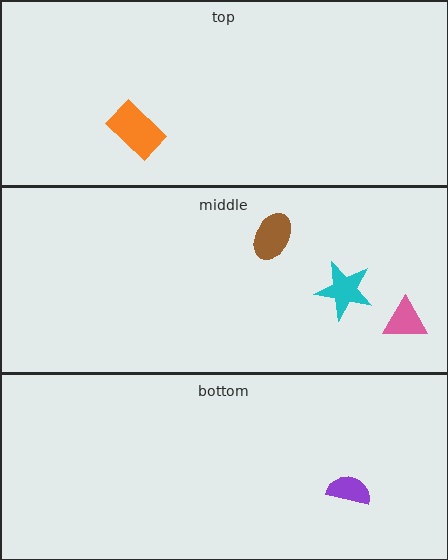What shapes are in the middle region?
The pink triangle, the cyan star, the brown ellipse.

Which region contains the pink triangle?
The middle region.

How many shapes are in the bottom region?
1.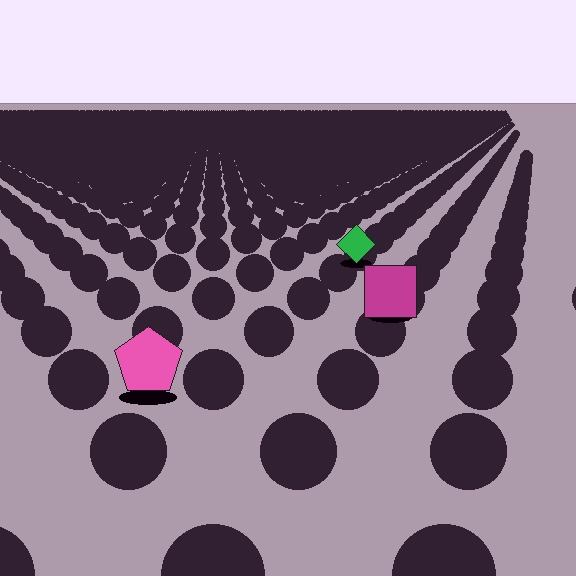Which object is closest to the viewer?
The pink pentagon is closest. The texture marks near it are larger and more spread out.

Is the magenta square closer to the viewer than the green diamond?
Yes. The magenta square is closer — you can tell from the texture gradient: the ground texture is coarser near it.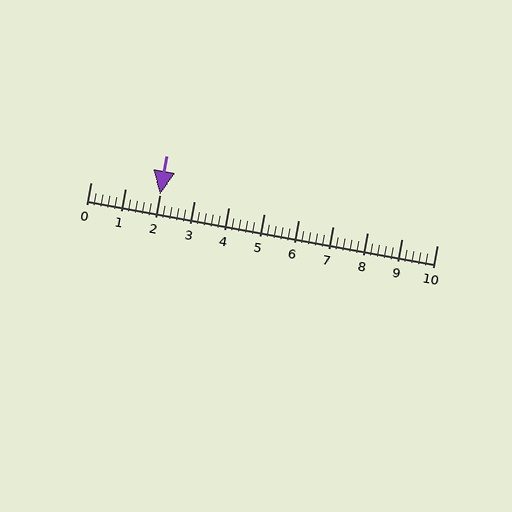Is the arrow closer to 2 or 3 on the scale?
The arrow is closer to 2.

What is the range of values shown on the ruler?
The ruler shows values from 0 to 10.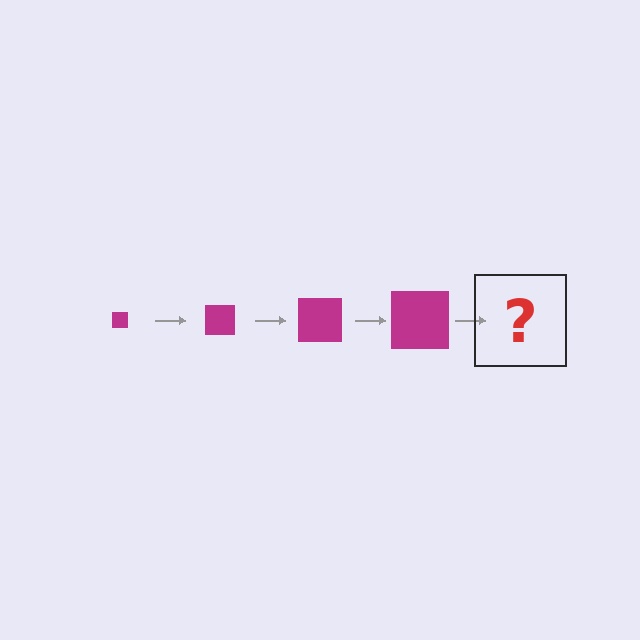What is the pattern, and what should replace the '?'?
The pattern is that the square gets progressively larger each step. The '?' should be a magenta square, larger than the previous one.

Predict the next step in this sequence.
The next step is a magenta square, larger than the previous one.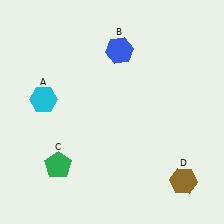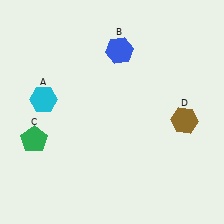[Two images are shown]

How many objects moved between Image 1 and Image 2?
2 objects moved between the two images.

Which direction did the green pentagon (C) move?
The green pentagon (C) moved up.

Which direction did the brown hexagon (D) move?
The brown hexagon (D) moved up.